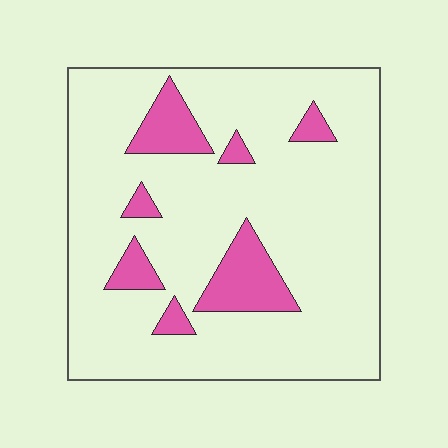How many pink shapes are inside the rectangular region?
7.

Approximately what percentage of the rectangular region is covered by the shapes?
Approximately 15%.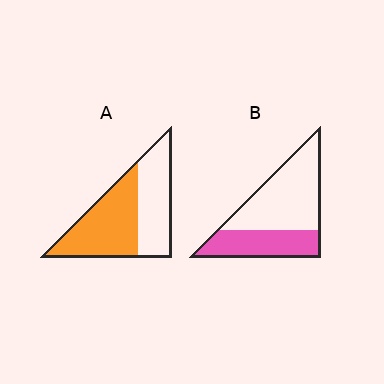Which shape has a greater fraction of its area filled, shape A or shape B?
Shape A.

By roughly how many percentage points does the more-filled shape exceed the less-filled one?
By roughly 15 percentage points (A over B).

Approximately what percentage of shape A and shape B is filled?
A is approximately 55% and B is approximately 40%.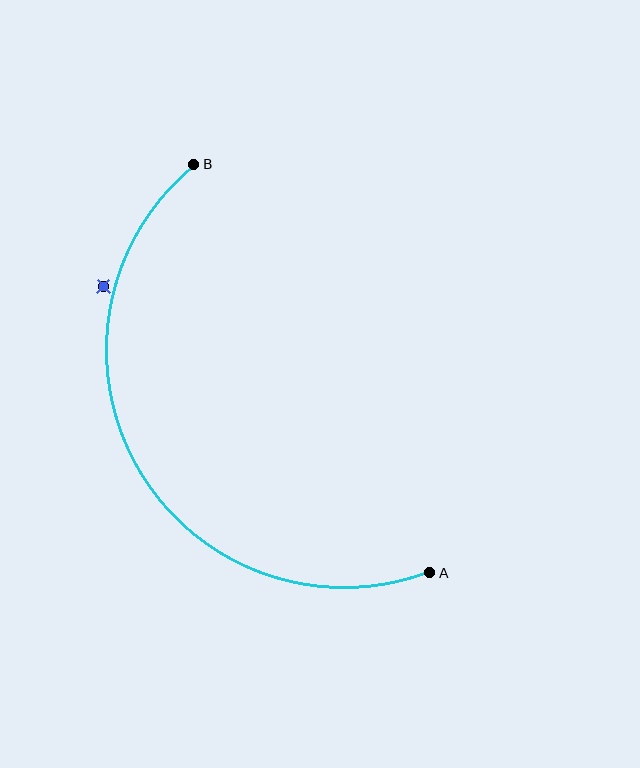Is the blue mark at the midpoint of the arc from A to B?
No — the blue mark does not lie on the arc at all. It sits slightly outside the curve.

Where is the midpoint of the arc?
The arc midpoint is the point on the curve farthest from the straight line joining A and B. It sits to the left of that line.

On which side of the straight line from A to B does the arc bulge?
The arc bulges to the left of the straight line connecting A and B.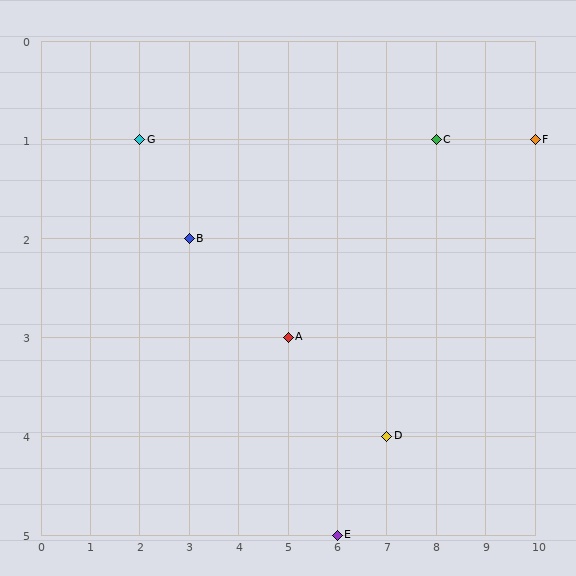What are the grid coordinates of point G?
Point G is at grid coordinates (2, 1).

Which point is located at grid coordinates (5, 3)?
Point A is at (5, 3).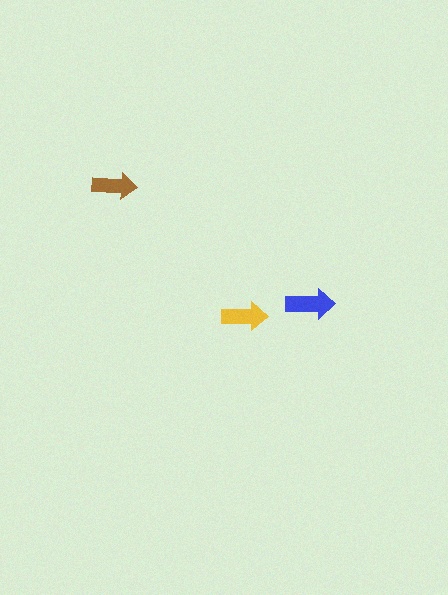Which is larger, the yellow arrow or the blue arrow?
The blue one.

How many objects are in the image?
There are 3 objects in the image.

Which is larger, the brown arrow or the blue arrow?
The blue one.